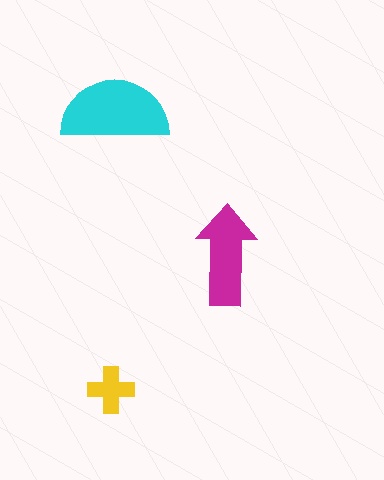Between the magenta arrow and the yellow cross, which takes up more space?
The magenta arrow.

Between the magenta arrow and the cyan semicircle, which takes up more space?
The cyan semicircle.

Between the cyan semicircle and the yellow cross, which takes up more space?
The cyan semicircle.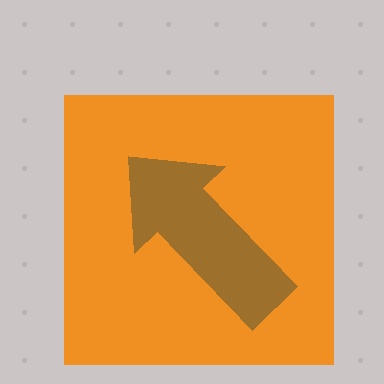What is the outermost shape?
The orange square.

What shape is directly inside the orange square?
The brown arrow.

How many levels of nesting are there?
2.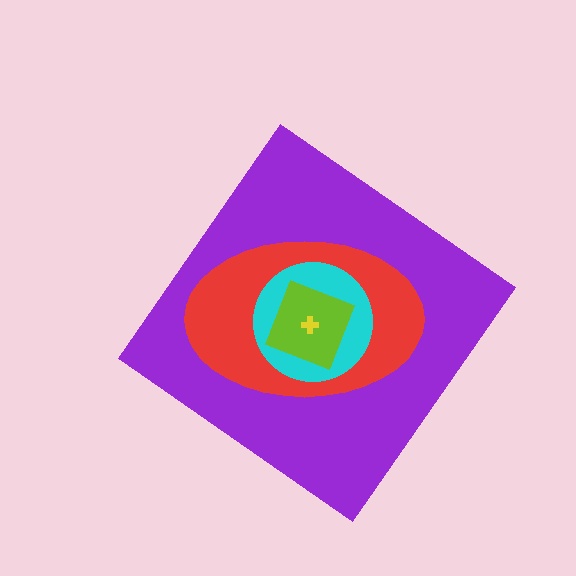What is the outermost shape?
The purple diamond.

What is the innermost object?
The yellow cross.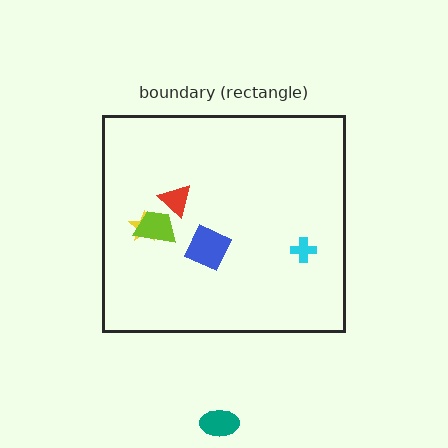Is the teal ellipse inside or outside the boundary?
Outside.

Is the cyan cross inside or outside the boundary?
Inside.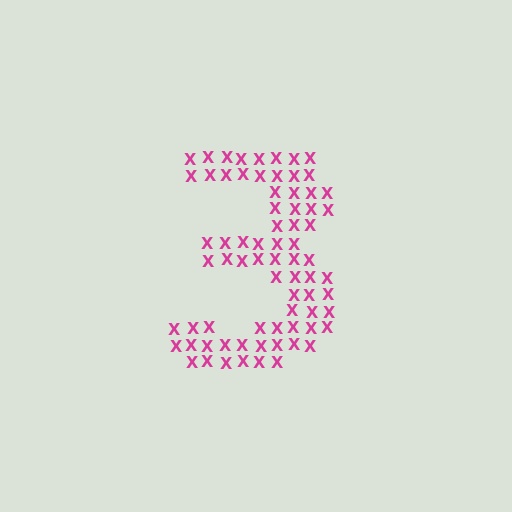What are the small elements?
The small elements are letter X's.